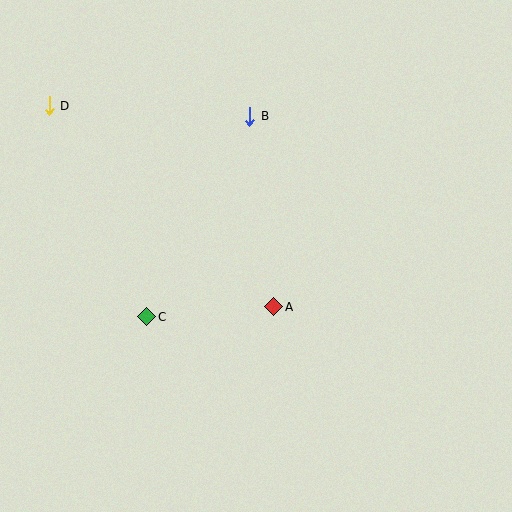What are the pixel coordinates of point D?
Point D is at (49, 106).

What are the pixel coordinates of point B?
Point B is at (250, 116).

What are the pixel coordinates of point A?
Point A is at (274, 307).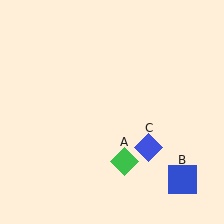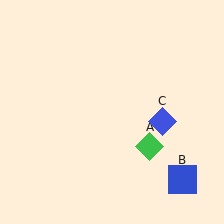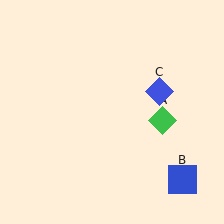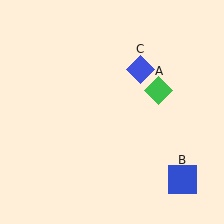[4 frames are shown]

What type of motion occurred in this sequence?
The green diamond (object A), blue diamond (object C) rotated counterclockwise around the center of the scene.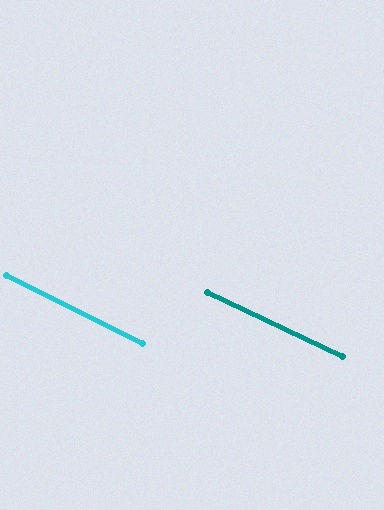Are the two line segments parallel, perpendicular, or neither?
Parallel — their directions differ by only 1.4°.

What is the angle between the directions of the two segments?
Approximately 1 degree.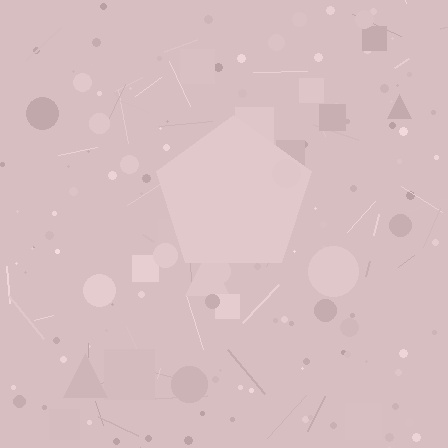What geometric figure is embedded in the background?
A pentagon is embedded in the background.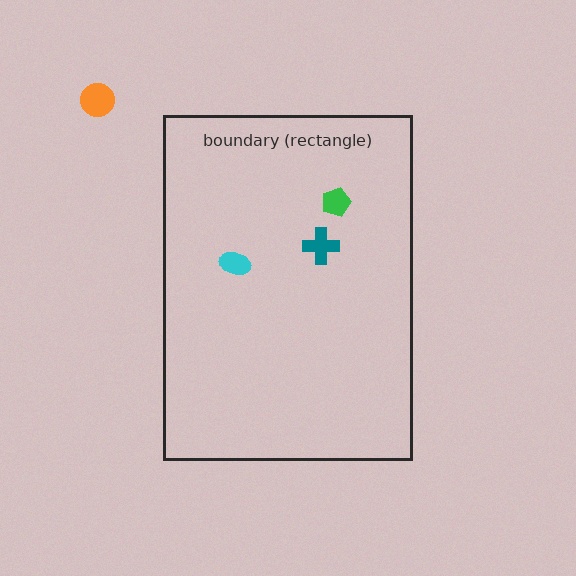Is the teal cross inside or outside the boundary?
Inside.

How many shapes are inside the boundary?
3 inside, 1 outside.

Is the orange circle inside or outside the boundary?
Outside.